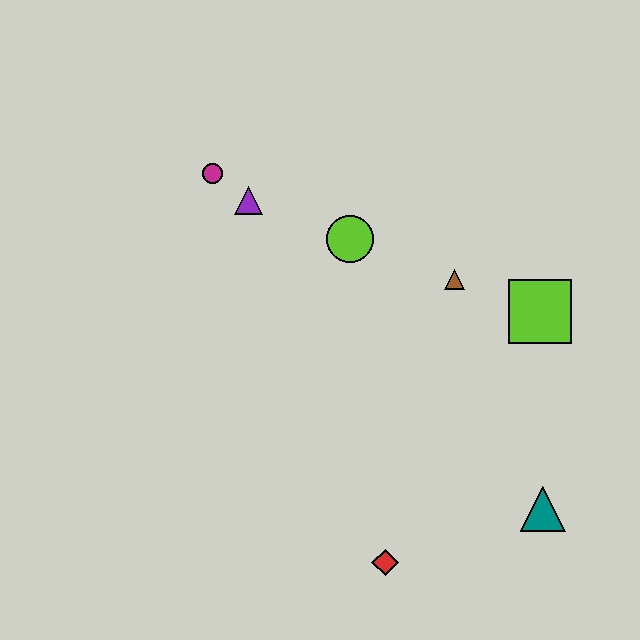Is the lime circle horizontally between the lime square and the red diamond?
No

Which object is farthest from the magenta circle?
The teal triangle is farthest from the magenta circle.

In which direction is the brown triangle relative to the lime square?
The brown triangle is to the left of the lime square.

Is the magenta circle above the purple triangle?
Yes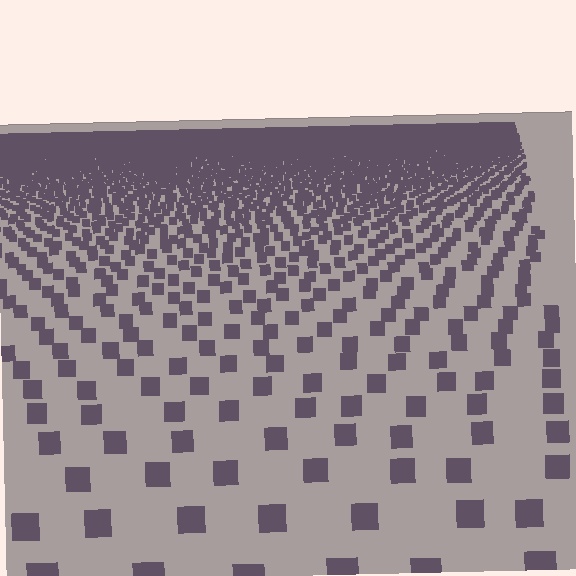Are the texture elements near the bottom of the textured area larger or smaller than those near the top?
Larger. Near the bottom, elements are closer to the viewer and appear at a bigger on-screen size.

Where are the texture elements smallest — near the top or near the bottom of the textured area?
Near the top.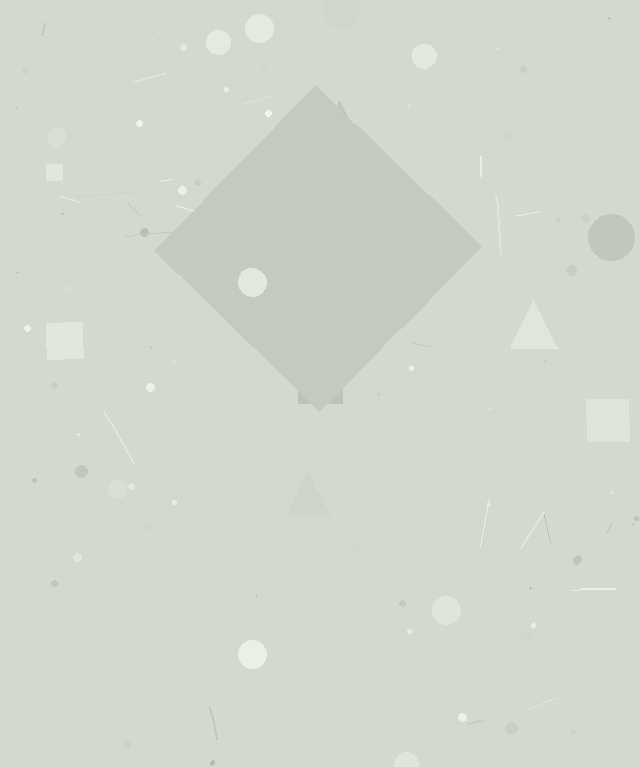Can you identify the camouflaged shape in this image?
The camouflaged shape is a diamond.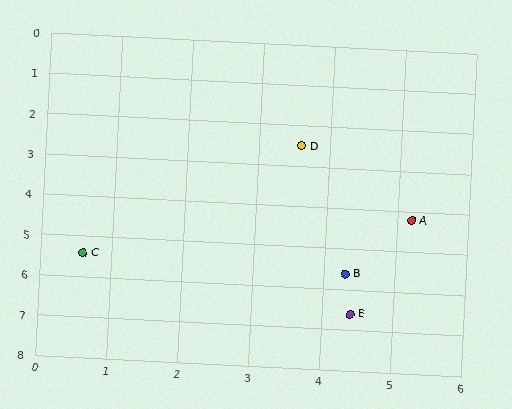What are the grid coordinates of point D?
Point D is at approximately (3.6, 2.5).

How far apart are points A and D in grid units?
Points A and D are about 2.3 grid units apart.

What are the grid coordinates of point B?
Point B is at approximately (4.3, 5.6).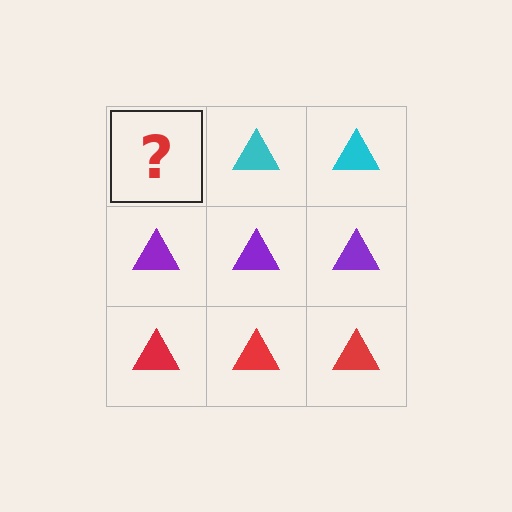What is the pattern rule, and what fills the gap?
The rule is that each row has a consistent color. The gap should be filled with a cyan triangle.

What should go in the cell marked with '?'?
The missing cell should contain a cyan triangle.